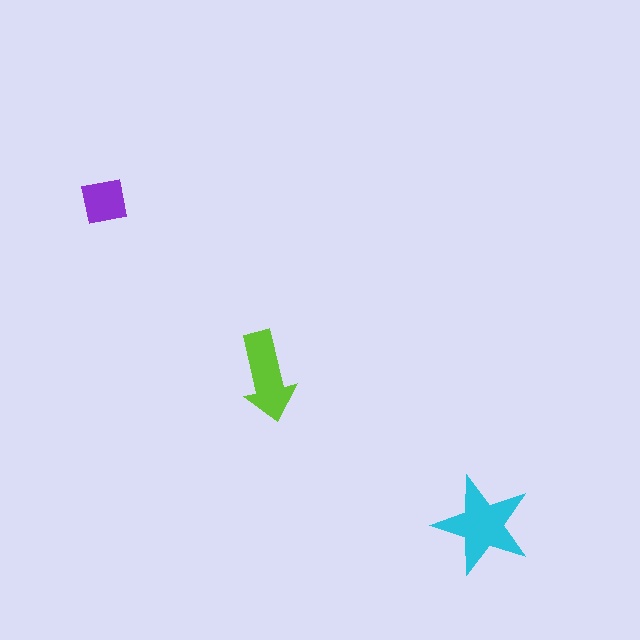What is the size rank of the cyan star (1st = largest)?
1st.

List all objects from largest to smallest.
The cyan star, the lime arrow, the purple square.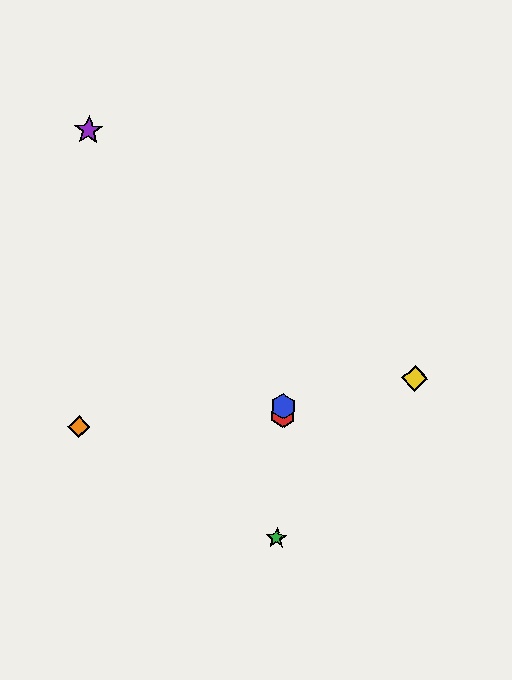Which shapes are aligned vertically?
The red hexagon, the blue hexagon, the green star are aligned vertically.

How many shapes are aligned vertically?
3 shapes (the red hexagon, the blue hexagon, the green star) are aligned vertically.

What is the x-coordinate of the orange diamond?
The orange diamond is at x≈79.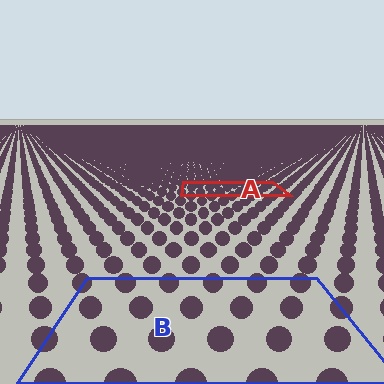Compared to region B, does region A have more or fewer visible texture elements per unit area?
Region A has more texture elements per unit area — they are packed more densely because it is farther away.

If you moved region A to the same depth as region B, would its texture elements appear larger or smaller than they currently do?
They would appear larger. At a closer depth, the same texture elements are projected at a bigger on-screen size.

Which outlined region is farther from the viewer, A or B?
Region A is farther from the viewer — the texture elements inside it appear smaller and more densely packed.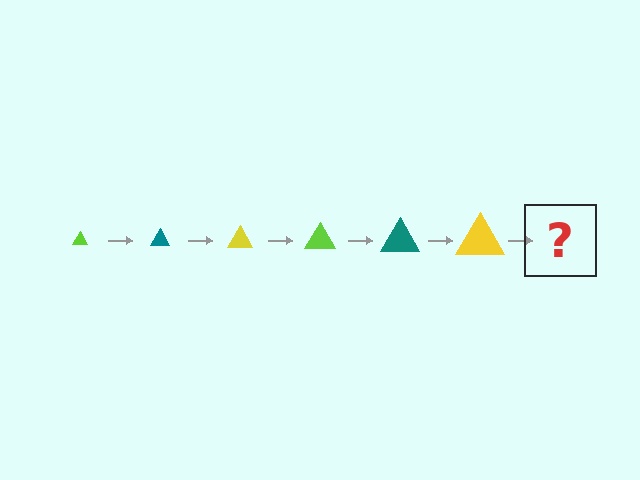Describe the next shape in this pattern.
It should be a lime triangle, larger than the previous one.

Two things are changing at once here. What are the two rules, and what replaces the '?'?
The two rules are that the triangle grows larger each step and the color cycles through lime, teal, and yellow. The '?' should be a lime triangle, larger than the previous one.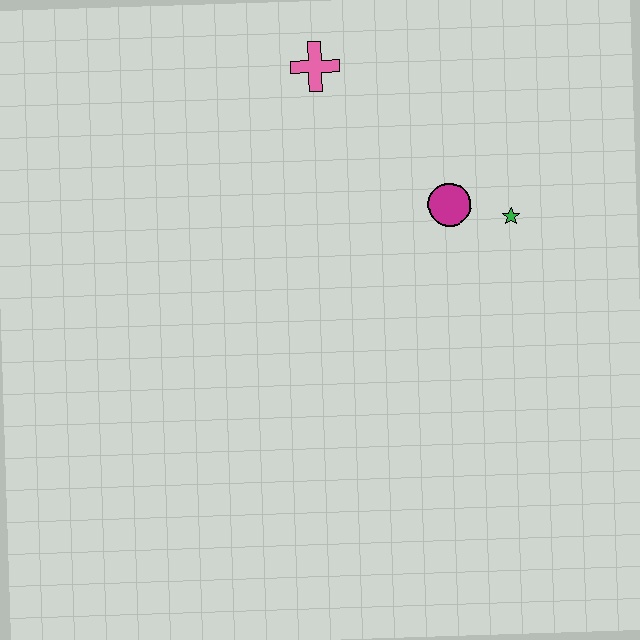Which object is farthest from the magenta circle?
The pink cross is farthest from the magenta circle.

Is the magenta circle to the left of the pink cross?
No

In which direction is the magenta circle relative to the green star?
The magenta circle is to the left of the green star.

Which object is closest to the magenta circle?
The green star is closest to the magenta circle.